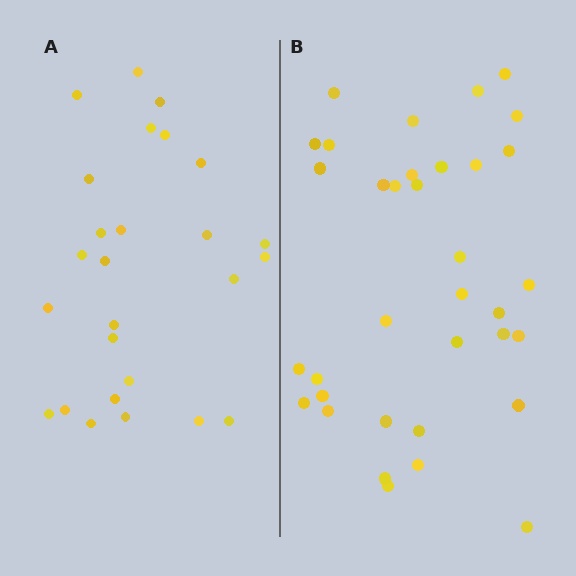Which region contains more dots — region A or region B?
Region B (the right region) has more dots.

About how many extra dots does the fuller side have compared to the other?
Region B has roughly 8 or so more dots than region A.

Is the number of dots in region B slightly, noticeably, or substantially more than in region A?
Region B has noticeably more, but not dramatically so. The ratio is roughly 1.3 to 1.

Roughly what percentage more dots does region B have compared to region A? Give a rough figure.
About 35% more.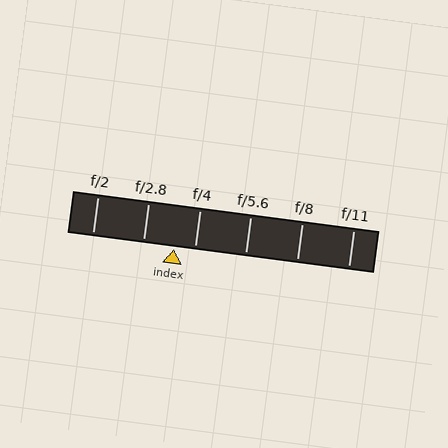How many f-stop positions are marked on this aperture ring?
There are 6 f-stop positions marked.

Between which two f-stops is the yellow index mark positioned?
The index mark is between f/2.8 and f/4.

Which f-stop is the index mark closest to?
The index mark is closest to f/4.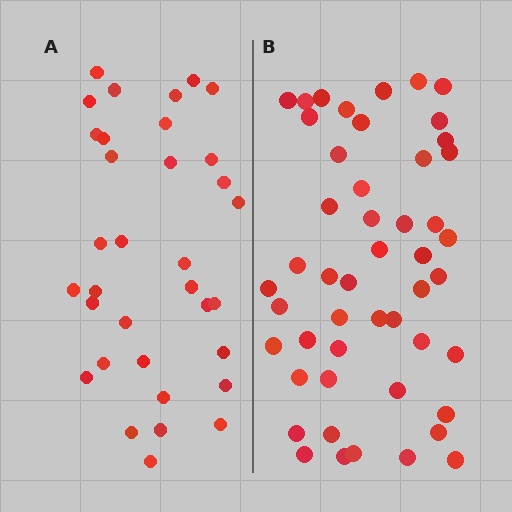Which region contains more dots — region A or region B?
Region B (the right region) has more dots.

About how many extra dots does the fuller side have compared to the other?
Region B has approximately 15 more dots than region A.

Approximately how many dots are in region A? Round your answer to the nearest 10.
About 30 dots. (The exact count is 34, which rounds to 30.)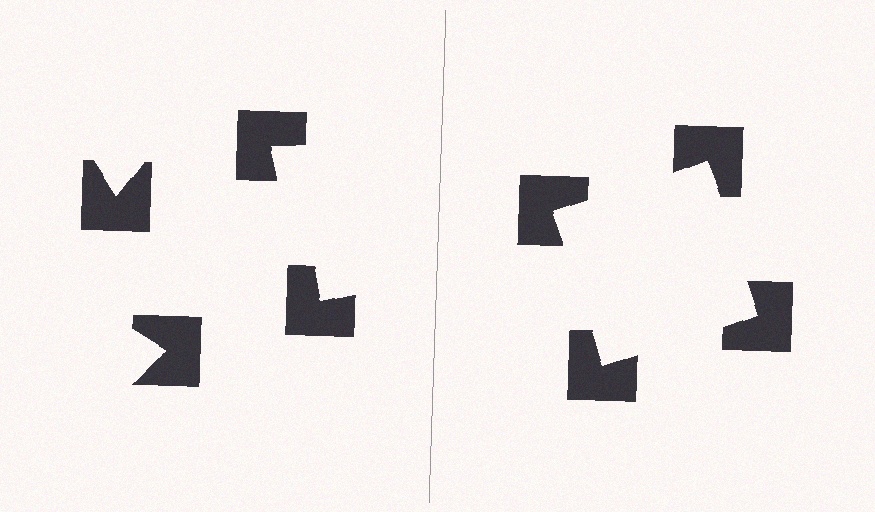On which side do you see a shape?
An illusory square appears on the right side. On the left side the wedge cuts are rotated, so no coherent shape forms.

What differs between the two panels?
The notched squares are positioned identically on both sides; only the wedge orientations differ. On the right they align to a square; on the left they are misaligned.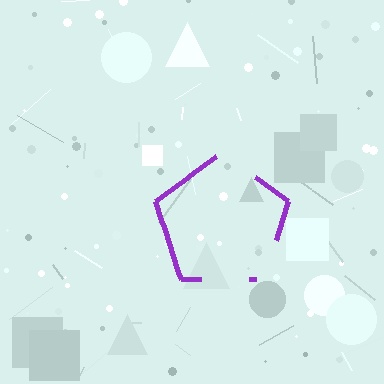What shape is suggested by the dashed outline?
The dashed outline suggests a pentagon.